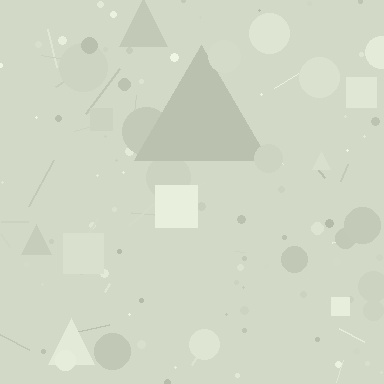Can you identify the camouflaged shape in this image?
The camouflaged shape is a triangle.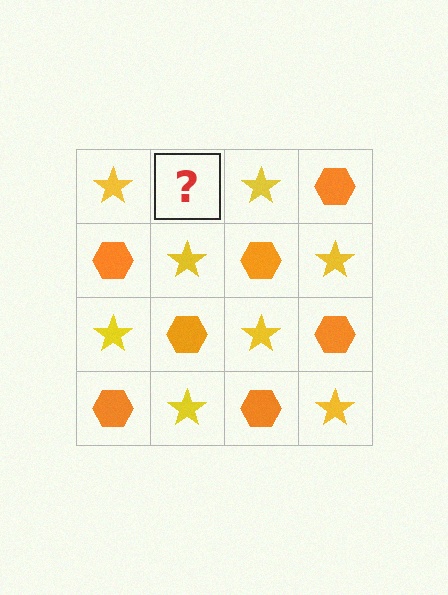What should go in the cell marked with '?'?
The missing cell should contain an orange hexagon.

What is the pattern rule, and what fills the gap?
The rule is that it alternates yellow star and orange hexagon in a checkerboard pattern. The gap should be filled with an orange hexagon.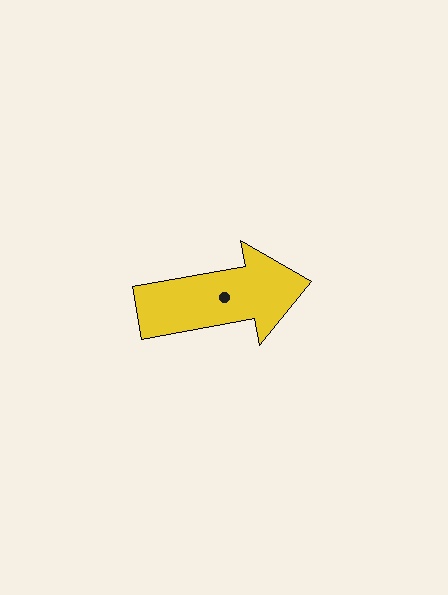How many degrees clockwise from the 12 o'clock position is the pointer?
Approximately 80 degrees.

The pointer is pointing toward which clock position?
Roughly 3 o'clock.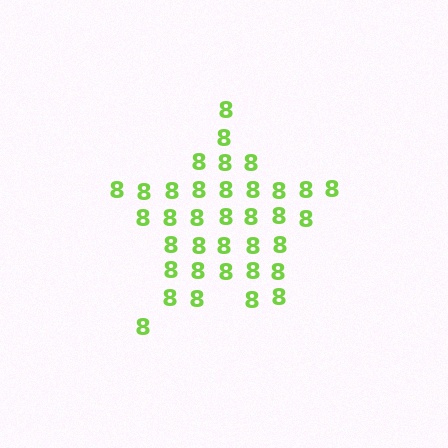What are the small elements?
The small elements are digit 8's.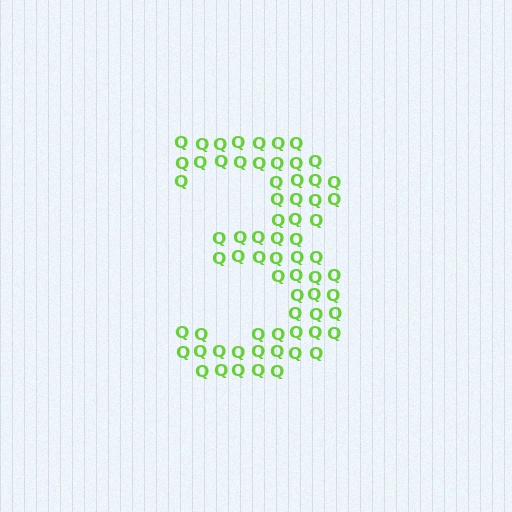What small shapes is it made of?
It is made of small letter Q's.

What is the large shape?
The large shape is the digit 3.